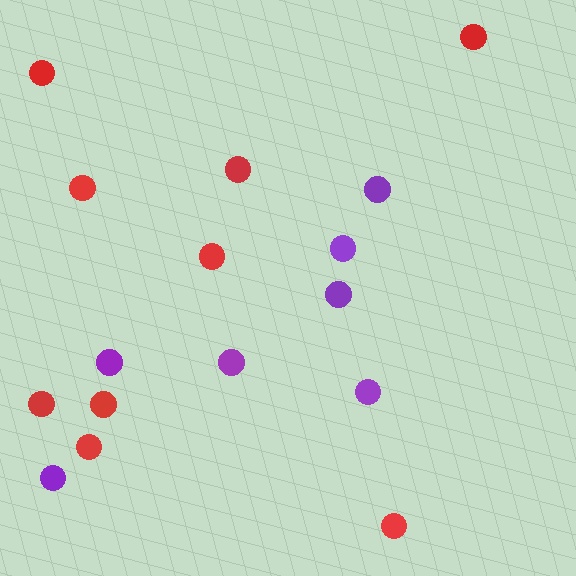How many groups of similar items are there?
There are 2 groups: one group of purple circles (7) and one group of red circles (9).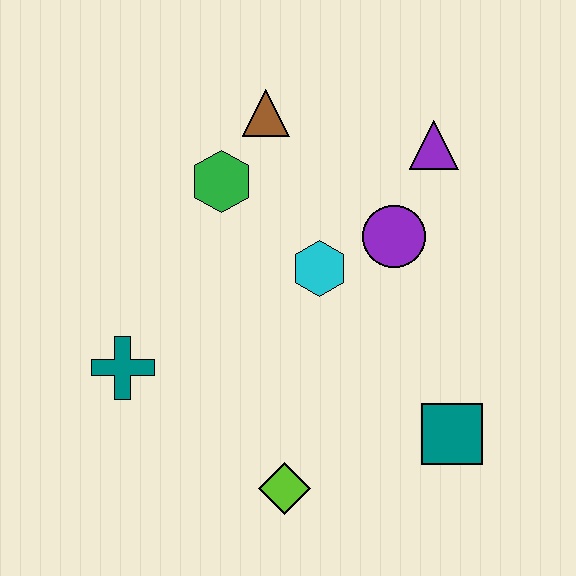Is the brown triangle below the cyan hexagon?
No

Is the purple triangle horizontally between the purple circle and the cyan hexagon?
No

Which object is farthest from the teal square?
The brown triangle is farthest from the teal square.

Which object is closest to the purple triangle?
The purple circle is closest to the purple triangle.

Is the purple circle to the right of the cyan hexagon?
Yes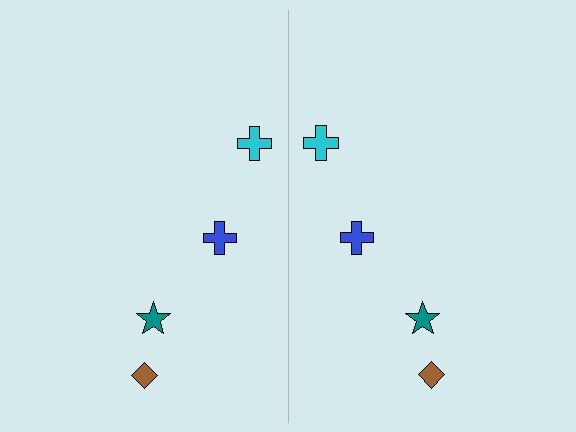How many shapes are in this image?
There are 8 shapes in this image.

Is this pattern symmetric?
Yes, this pattern has bilateral (reflection) symmetry.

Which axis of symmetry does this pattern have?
The pattern has a vertical axis of symmetry running through the center of the image.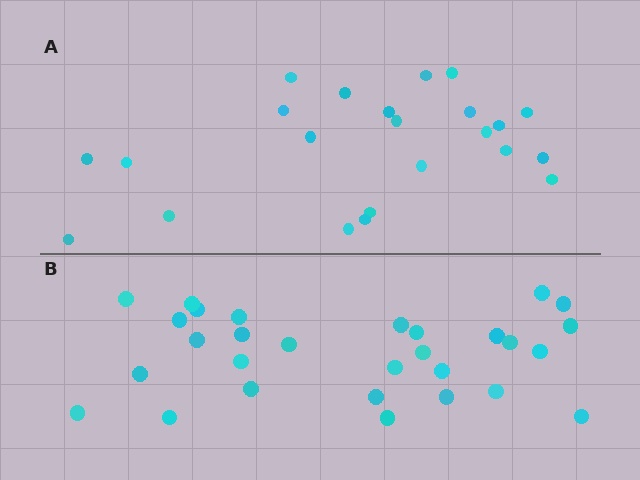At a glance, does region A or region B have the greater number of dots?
Region B (the bottom region) has more dots.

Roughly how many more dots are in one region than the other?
Region B has about 6 more dots than region A.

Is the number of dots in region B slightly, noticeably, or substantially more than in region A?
Region B has noticeably more, but not dramatically so. The ratio is roughly 1.3 to 1.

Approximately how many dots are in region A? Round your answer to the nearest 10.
About 20 dots. (The exact count is 23, which rounds to 20.)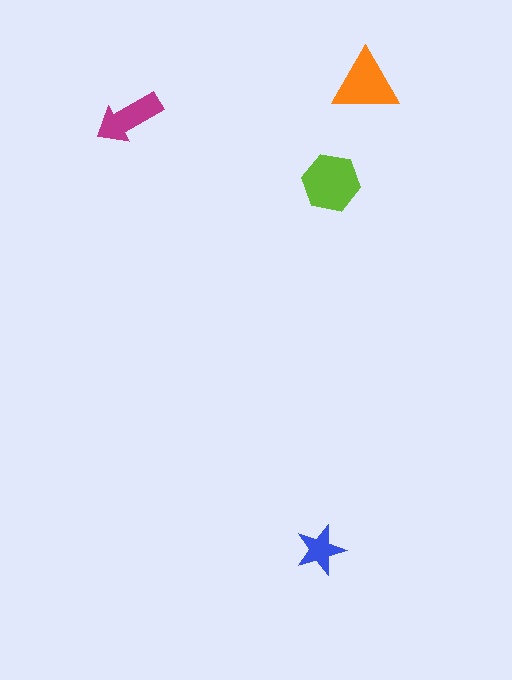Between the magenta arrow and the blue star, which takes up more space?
The magenta arrow.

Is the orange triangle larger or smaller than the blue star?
Larger.